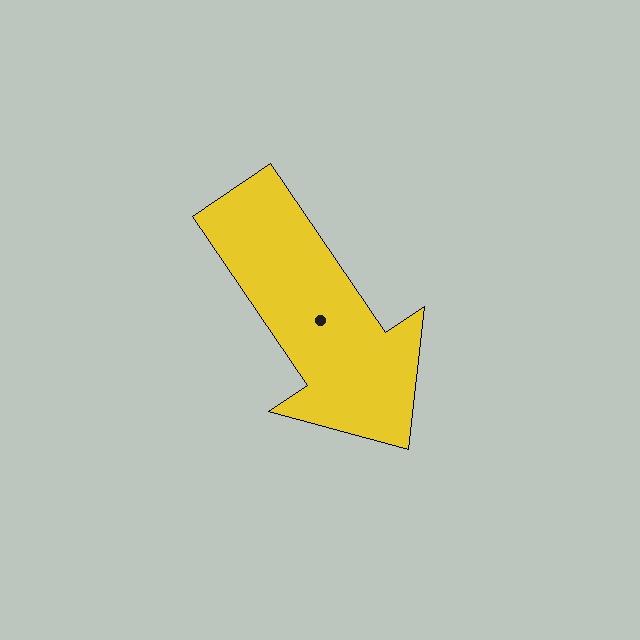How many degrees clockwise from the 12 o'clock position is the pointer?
Approximately 146 degrees.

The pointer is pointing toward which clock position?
Roughly 5 o'clock.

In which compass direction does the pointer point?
Southeast.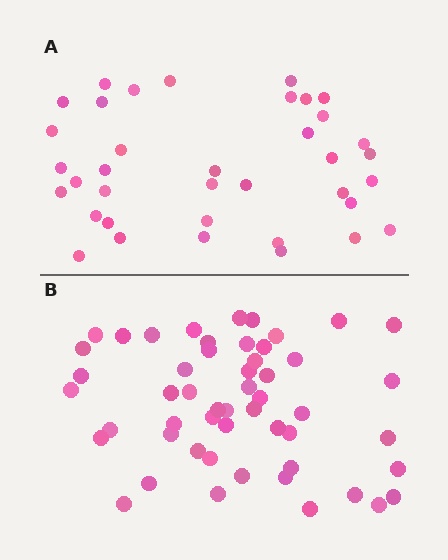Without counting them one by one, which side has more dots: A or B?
Region B (the bottom region) has more dots.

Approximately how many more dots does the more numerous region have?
Region B has approximately 15 more dots than region A.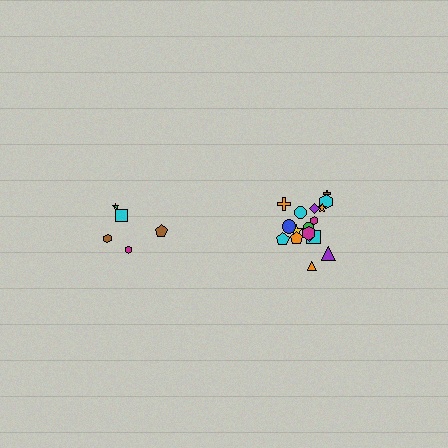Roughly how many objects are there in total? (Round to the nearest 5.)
Roughly 25 objects in total.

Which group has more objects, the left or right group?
The right group.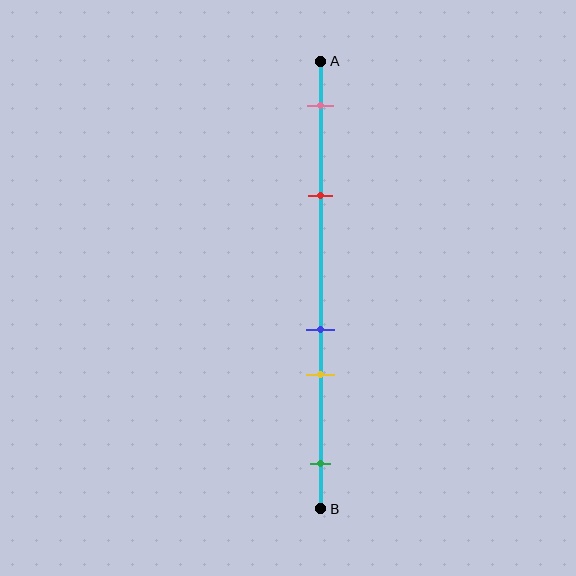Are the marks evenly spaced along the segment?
No, the marks are not evenly spaced.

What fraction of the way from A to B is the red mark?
The red mark is approximately 30% (0.3) of the way from A to B.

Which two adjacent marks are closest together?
The blue and yellow marks are the closest adjacent pair.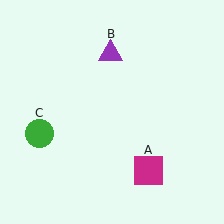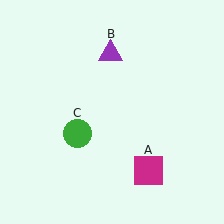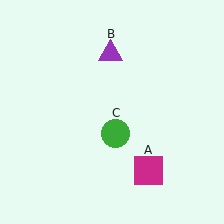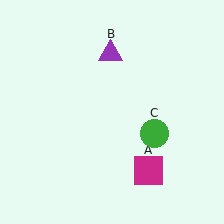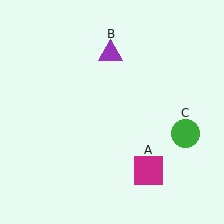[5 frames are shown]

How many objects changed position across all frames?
1 object changed position: green circle (object C).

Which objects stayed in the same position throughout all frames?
Magenta square (object A) and purple triangle (object B) remained stationary.